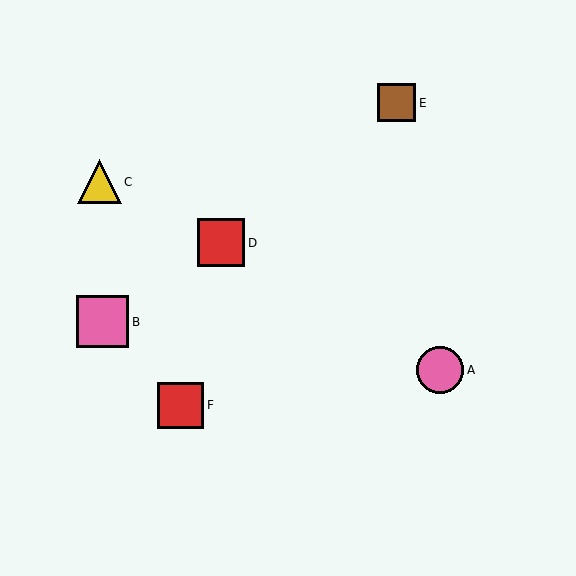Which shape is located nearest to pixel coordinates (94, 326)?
The pink square (labeled B) at (103, 322) is nearest to that location.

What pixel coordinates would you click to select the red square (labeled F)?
Click at (180, 405) to select the red square F.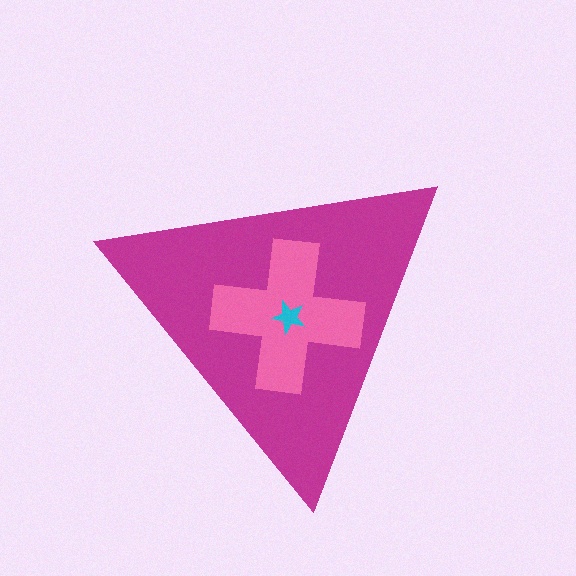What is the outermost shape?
The magenta triangle.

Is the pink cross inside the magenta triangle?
Yes.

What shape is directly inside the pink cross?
The cyan star.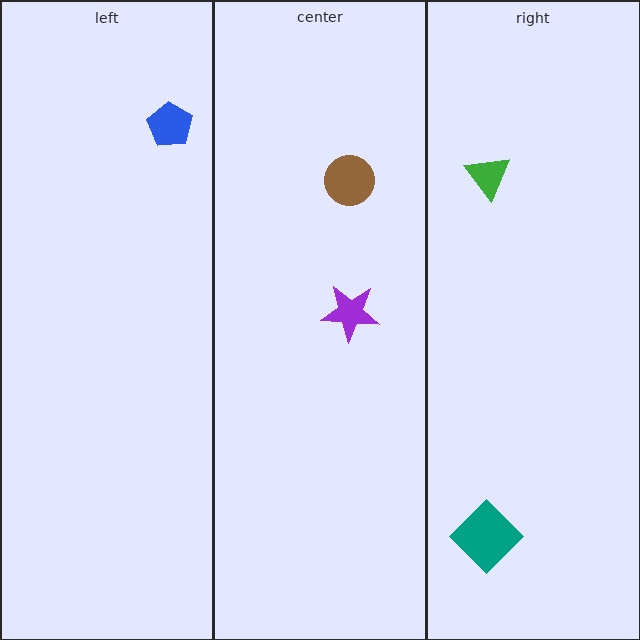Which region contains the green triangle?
The right region.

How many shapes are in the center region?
2.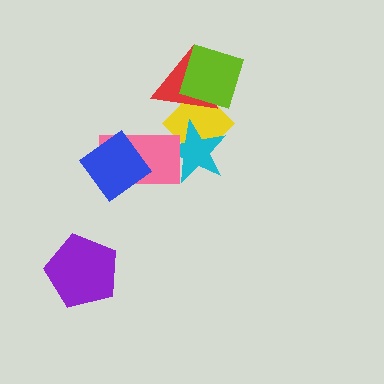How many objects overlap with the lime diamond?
2 objects overlap with the lime diamond.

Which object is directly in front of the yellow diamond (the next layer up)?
The red triangle is directly in front of the yellow diamond.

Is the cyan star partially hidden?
Yes, it is partially covered by another shape.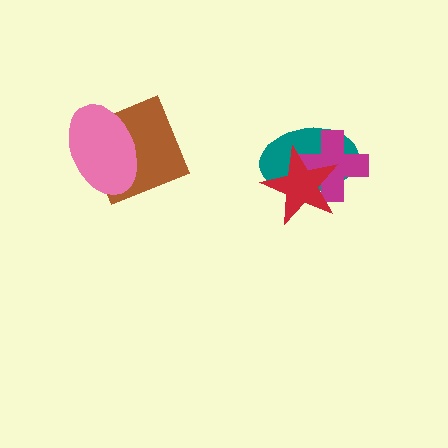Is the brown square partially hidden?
Yes, it is partially covered by another shape.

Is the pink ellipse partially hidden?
No, no other shape covers it.